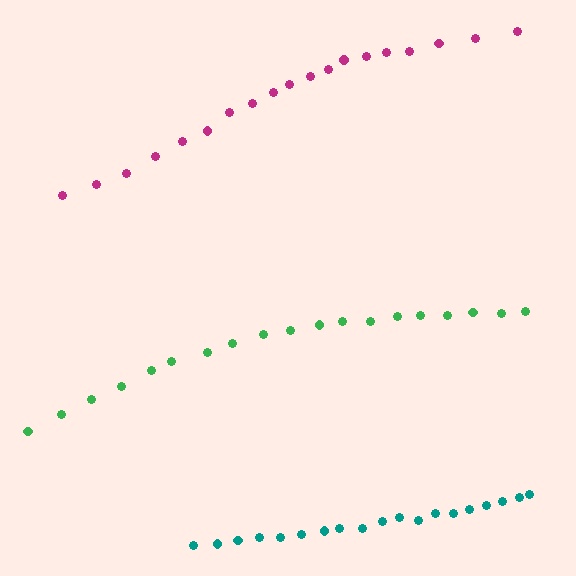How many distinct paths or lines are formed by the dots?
There are 3 distinct paths.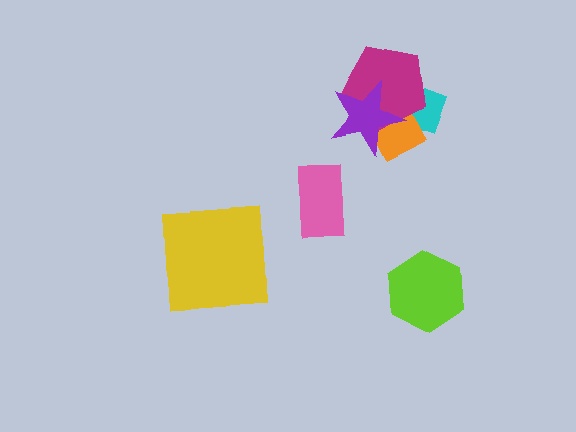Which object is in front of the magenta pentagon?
The purple star is in front of the magenta pentagon.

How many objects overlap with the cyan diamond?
3 objects overlap with the cyan diamond.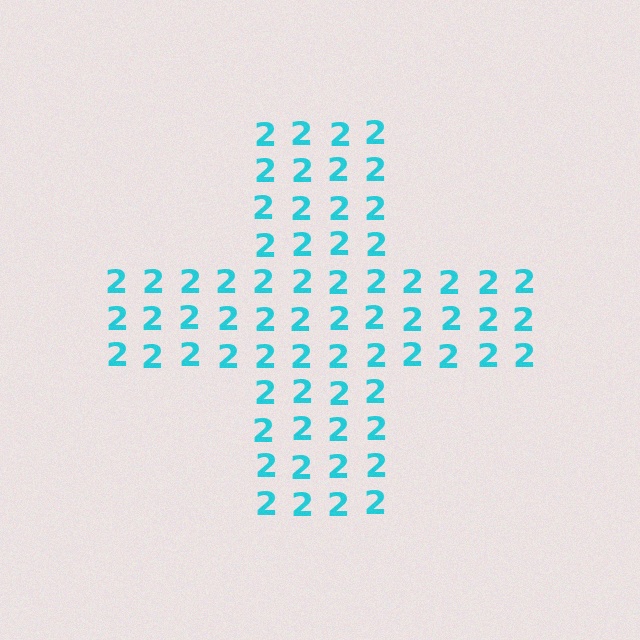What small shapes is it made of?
It is made of small digit 2's.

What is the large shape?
The large shape is a cross.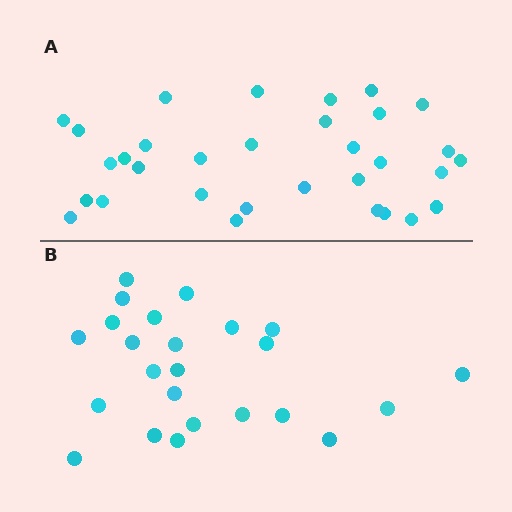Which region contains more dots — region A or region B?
Region A (the top region) has more dots.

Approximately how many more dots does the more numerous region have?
Region A has roughly 8 or so more dots than region B.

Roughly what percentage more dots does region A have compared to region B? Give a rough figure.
About 35% more.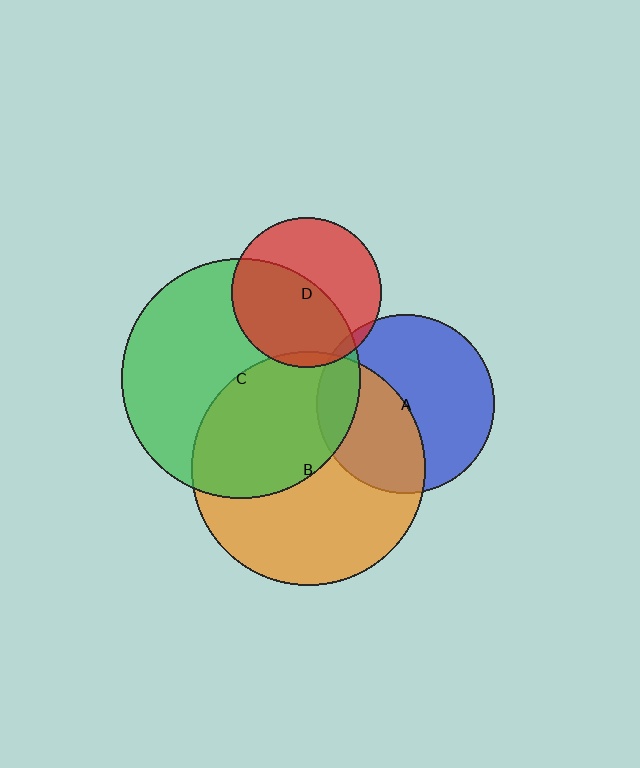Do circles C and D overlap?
Yes.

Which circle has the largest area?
Circle C (green).